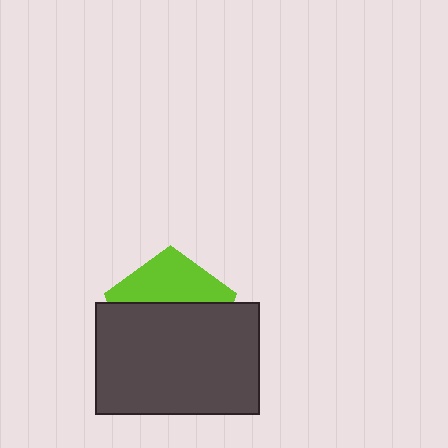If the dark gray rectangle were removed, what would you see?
You would see the complete lime pentagon.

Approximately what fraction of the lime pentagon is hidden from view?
Roughly 63% of the lime pentagon is hidden behind the dark gray rectangle.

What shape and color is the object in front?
The object in front is a dark gray rectangle.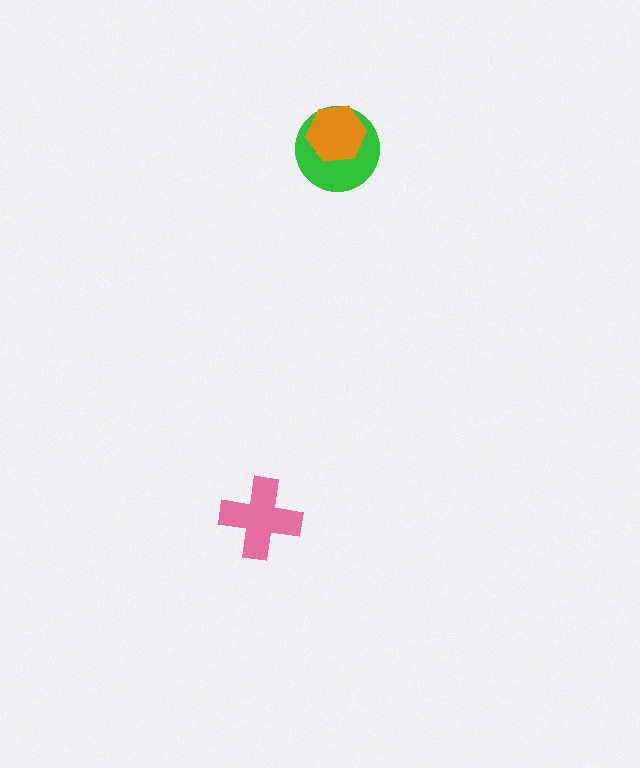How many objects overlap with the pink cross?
0 objects overlap with the pink cross.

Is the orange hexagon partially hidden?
No, no other shape covers it.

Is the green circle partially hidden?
Yes, it is partially covered by another shape.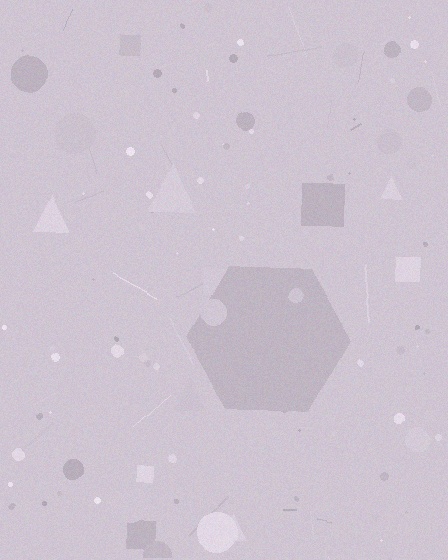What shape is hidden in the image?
A hexagon is hidden in the image.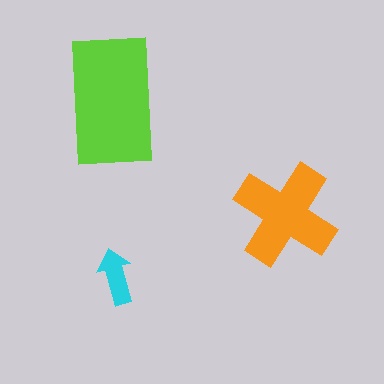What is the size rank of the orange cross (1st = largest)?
2nd.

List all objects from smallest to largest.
The cyan arrow, the orange cross, the lime rectangle.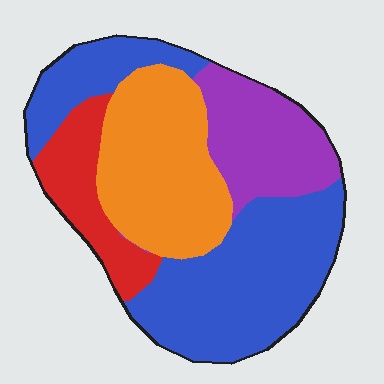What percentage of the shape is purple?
Purple covers roughly 20% of the shape.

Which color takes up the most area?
Blue, at roughly 45%.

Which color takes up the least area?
Red, at roughly 15%.